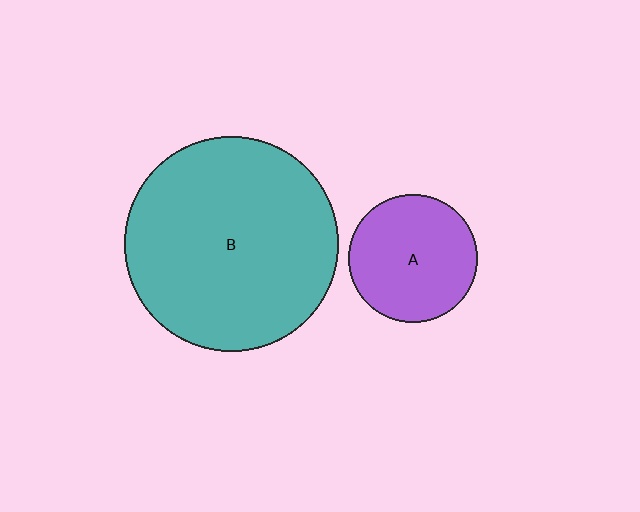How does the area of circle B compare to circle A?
Approximately 2.8 times.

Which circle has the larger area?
Circle B (teal).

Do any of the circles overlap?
No, none of the circles overlap.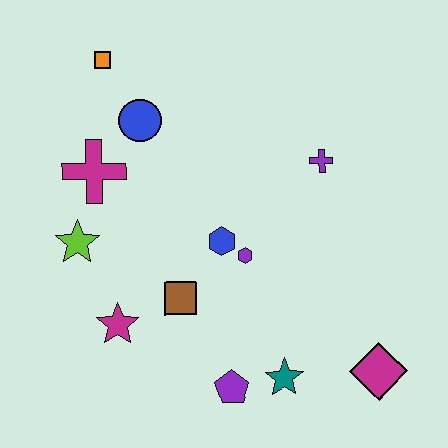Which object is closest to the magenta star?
The brown square is closest to the magenta star.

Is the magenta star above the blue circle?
No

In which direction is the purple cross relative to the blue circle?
The purple cross is to the right of the blue circle.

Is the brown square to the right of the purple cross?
No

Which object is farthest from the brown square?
The orange square is farthest from the brown square.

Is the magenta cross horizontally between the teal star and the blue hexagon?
No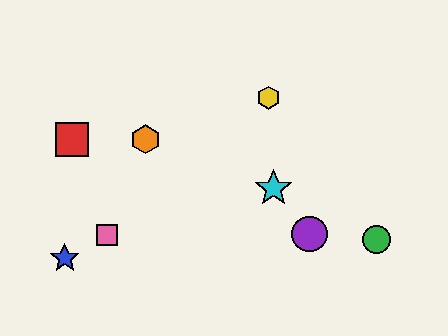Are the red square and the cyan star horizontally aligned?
No, the red square is at y≈139 and the cyan star is at y≈188.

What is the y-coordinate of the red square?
The red square is at y≈139.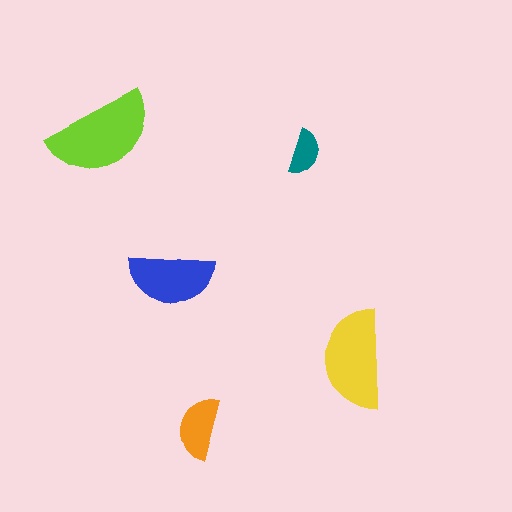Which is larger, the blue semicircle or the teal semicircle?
The blue one.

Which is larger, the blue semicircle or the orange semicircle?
The blue one.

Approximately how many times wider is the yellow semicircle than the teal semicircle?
About 2 times wider.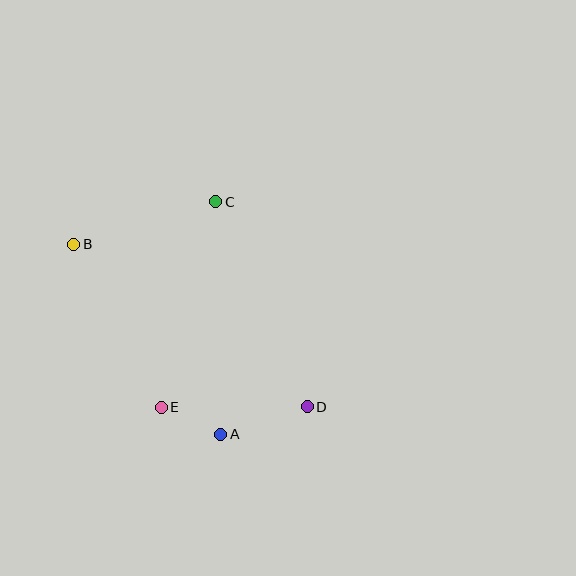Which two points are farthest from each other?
Points B and D are farthest from each other.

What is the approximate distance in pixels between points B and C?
The distance between B and C is approximately 148 pixels.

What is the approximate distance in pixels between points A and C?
The distance between A and C is approximately 232 pixels.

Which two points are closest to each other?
Points A and E are closest to each other.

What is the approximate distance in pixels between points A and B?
The distance between A and B is approximately 240 pixels.